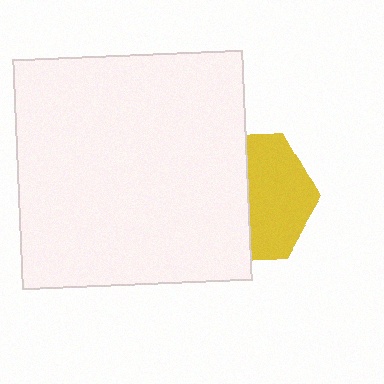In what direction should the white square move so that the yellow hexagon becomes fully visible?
The white square should move left. That is the shortest direction to clear the overlap and leave the yellow hexagon fully visible.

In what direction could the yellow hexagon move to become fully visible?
The yellow hexagon could move right. That would shift it out from behind the white square entirely.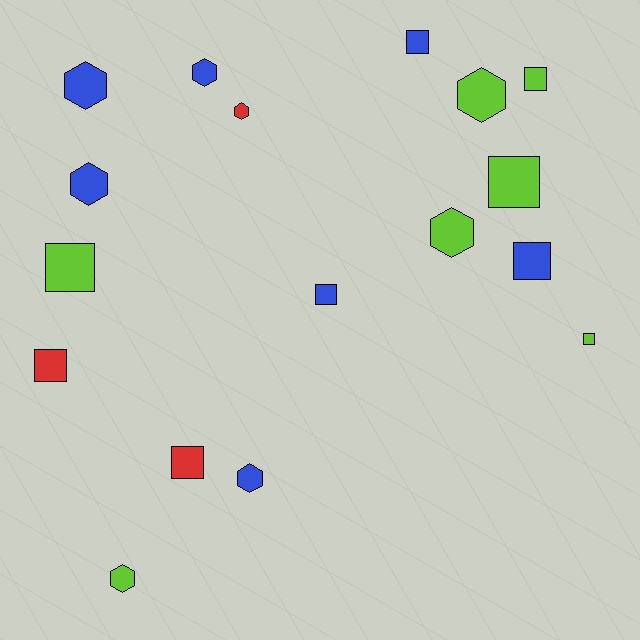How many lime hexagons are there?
There are 3 lime hexagons.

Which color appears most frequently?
Lime, with 7 objects.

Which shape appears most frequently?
Square, with 9 objects.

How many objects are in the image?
There are 17 objects.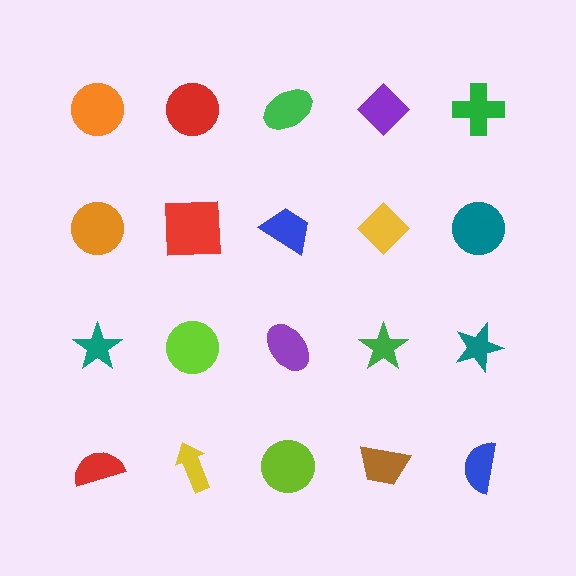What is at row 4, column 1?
A red semicircle.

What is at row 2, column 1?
An orange circle.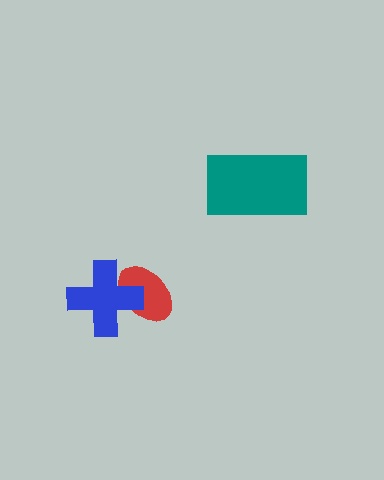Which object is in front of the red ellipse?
The blue cross is in front of the red ellipse.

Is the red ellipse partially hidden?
Yes, it is partially covered by another shape.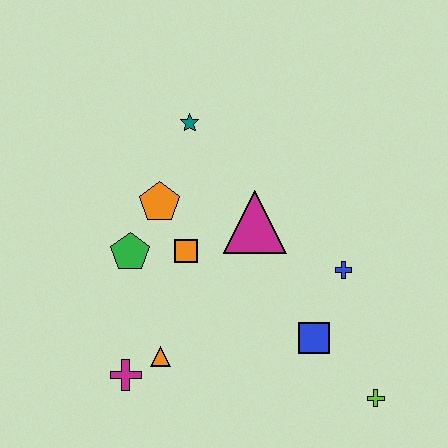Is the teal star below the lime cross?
No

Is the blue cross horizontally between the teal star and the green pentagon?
No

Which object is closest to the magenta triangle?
The orange square is closest to the magenta triangle.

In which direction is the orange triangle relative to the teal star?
The orange triangle is below the teal star.